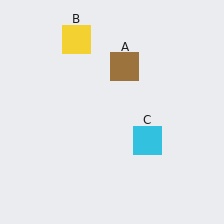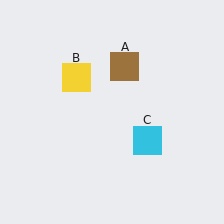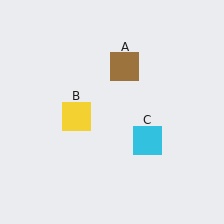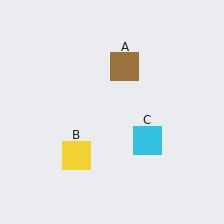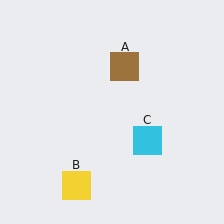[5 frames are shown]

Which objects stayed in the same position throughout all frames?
Brown square (object A) and cyan square (object C) remained stationary.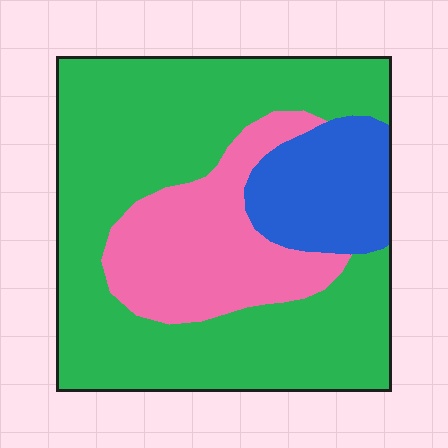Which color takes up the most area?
Green, at roughly 60%.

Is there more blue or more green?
Green.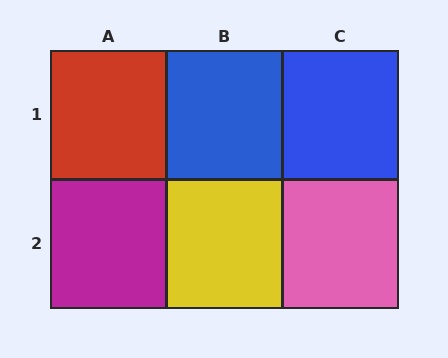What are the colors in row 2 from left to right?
Magenta, yellow, pink.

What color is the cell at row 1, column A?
Red.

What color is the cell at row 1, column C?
Blue.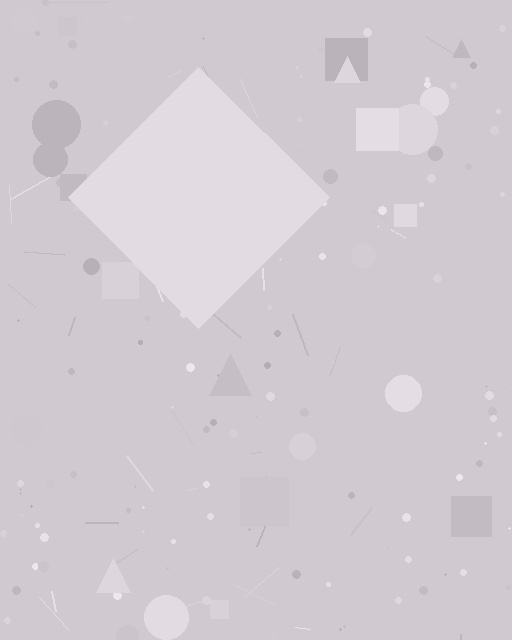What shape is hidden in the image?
A diamond is hidden in the image.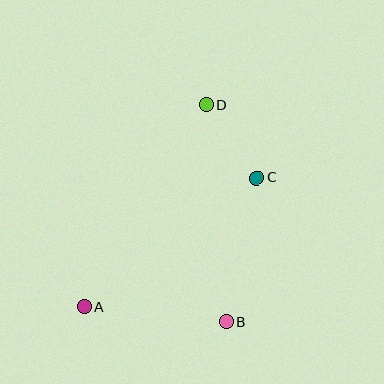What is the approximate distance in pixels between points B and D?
The distance between B and D is approximately 218 pixels.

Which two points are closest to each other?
Points C and D are closest to each other.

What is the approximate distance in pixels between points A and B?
The distance between A and B is approximately 143 pixels.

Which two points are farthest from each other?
Points A and D are farthest from each other.